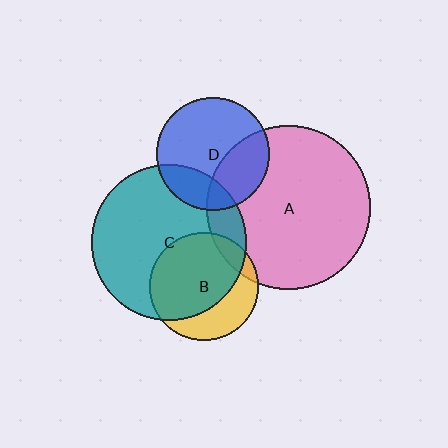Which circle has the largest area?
Circle A (pink).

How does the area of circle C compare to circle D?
Approximately 1.9 times.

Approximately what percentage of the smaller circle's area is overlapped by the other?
Approximately 10%.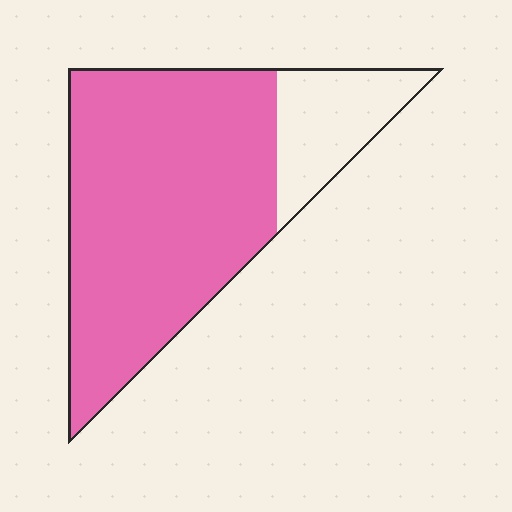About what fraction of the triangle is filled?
About four fifths (4/5).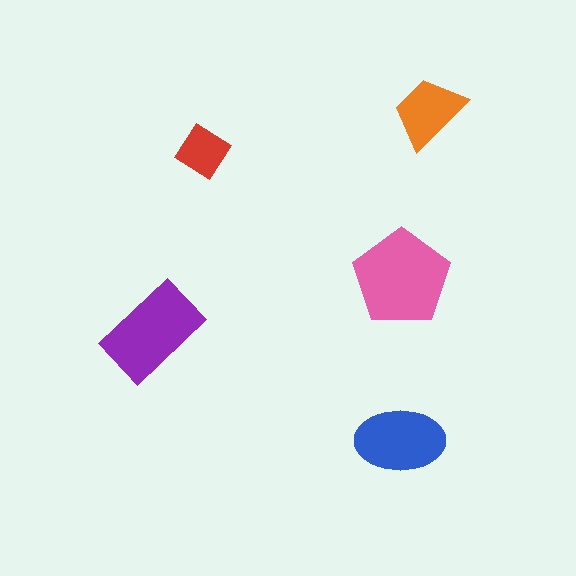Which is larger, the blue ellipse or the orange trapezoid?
The blue ellipse.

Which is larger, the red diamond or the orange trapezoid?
The orange trapezoid.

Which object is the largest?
The pink pentagon.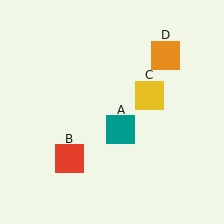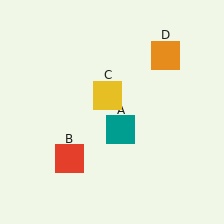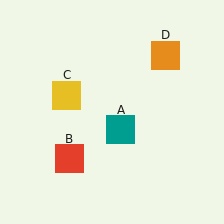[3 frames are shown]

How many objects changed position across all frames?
1 object changed position: yellow square (object C).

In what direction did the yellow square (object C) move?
The yellow square (object C) moved left.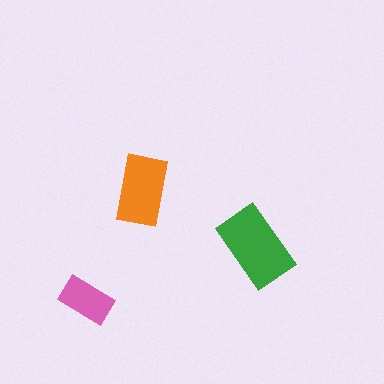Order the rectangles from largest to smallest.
the green one, the orange one, the pink one.